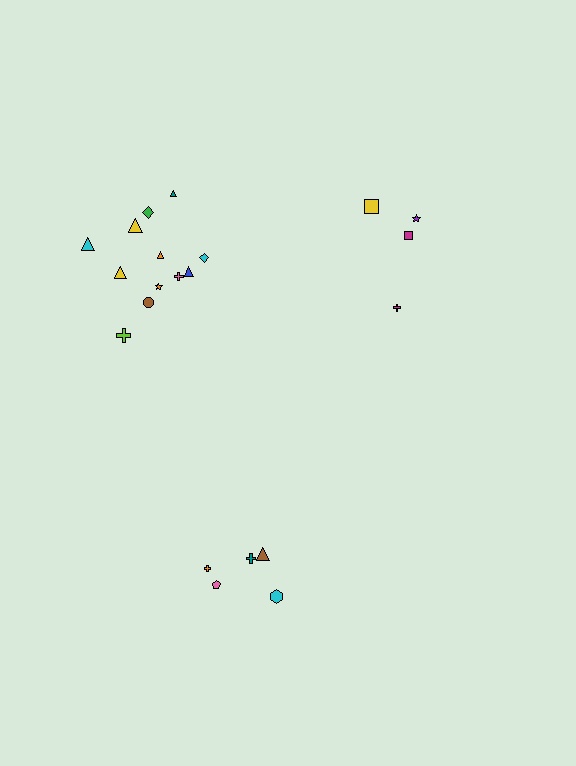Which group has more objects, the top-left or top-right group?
The top-left group.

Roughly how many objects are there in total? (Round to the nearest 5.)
Roughly 20 objects in total.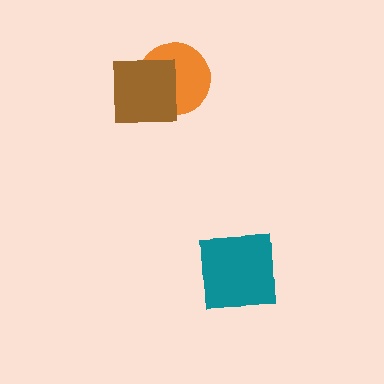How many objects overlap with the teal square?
0 objects overlap with the teal square.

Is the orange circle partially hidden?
Yes, it is partially covered by another shape.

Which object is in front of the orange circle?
The brown square is in front of the orange circle.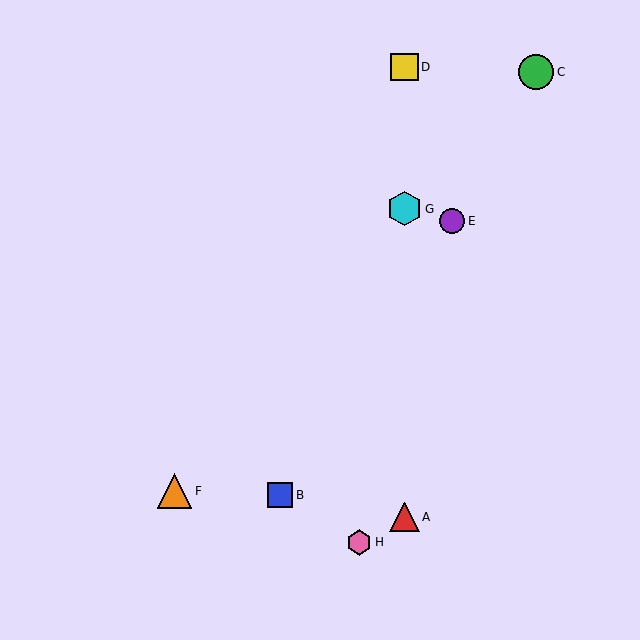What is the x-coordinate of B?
Object B is at x≈280.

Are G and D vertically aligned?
Yes, both are at x≈404.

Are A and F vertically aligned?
No, A is at x≈404 and F is at x≈175.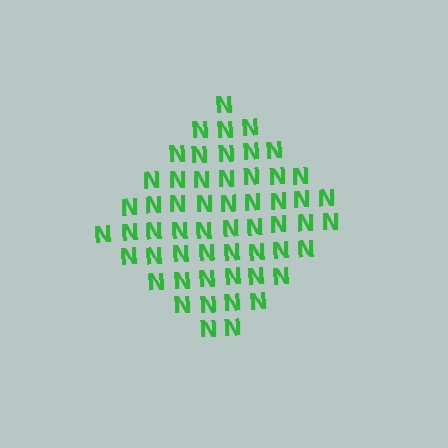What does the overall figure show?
The overall figure shows a diamond.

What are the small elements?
The small elements are letter N's.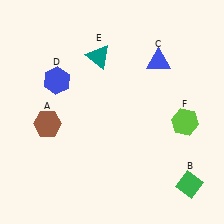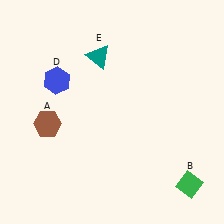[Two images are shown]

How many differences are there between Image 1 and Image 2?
There are 2 differences between the two images.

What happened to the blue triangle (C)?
The blue triangle (C) was removed in Image 2. It was in the top-right area of Image 1.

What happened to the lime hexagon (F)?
The lime hexagon (F) was removed in Image 2. It was in the bottom-right area of Image 1.